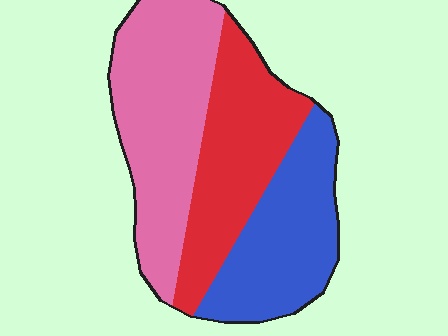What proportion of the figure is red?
Red covers about 30% of the figure.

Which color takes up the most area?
Pink, at roughly 40%.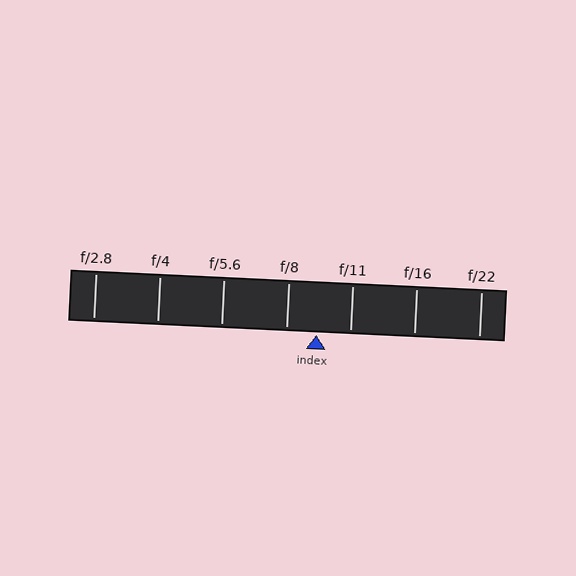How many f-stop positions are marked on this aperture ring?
There are 7 f-stop positions marked.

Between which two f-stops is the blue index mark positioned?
The index mark is between f/8 and f/11.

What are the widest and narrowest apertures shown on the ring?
The widest aperture shown is f/2.8 and the narrowest is f/22.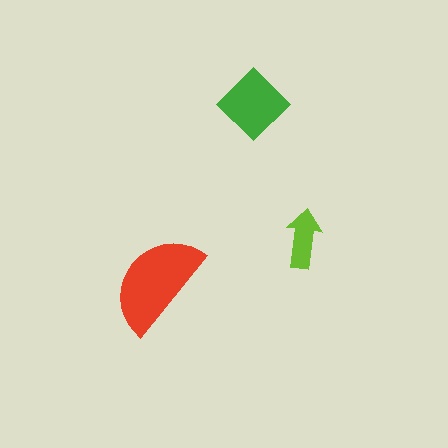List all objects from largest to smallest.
The red semicircle, the green diamond, the lime arrow.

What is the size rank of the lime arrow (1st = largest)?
3rd.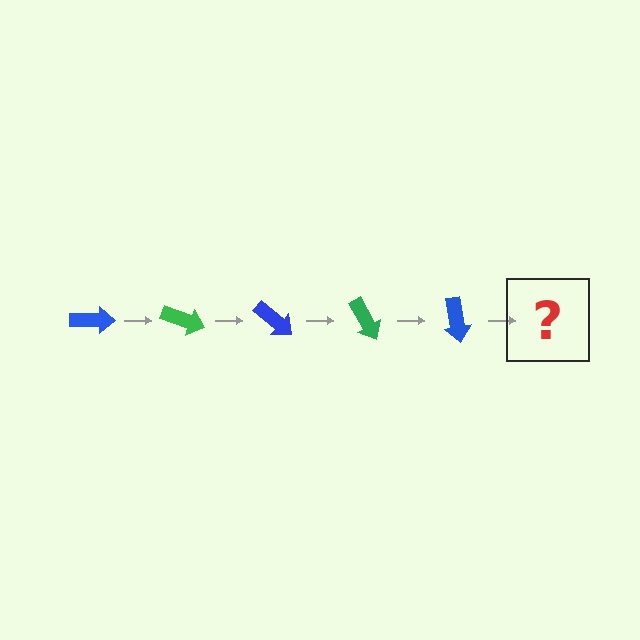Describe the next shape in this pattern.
It should be a green arrow, rotated 100 degrees from the start.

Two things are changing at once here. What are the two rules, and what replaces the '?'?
The two rules are that it rotates 20 degrees each step and the color cycles through blue and green. The '?' should be a green arrow, rotated 100 degrees from the start.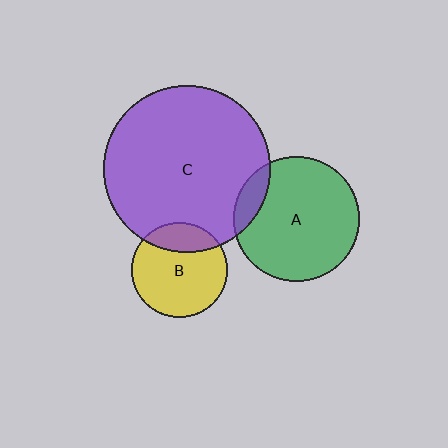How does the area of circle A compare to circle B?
Approximately 1.7 times.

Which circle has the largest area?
Circle C (purple).